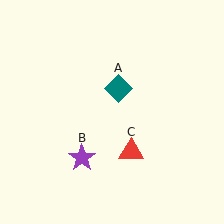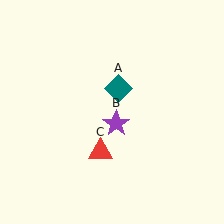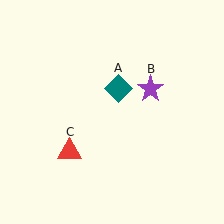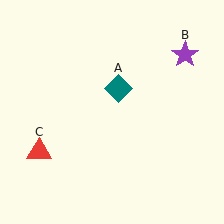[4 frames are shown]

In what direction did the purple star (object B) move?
The purple star (object B) moved up and to the right.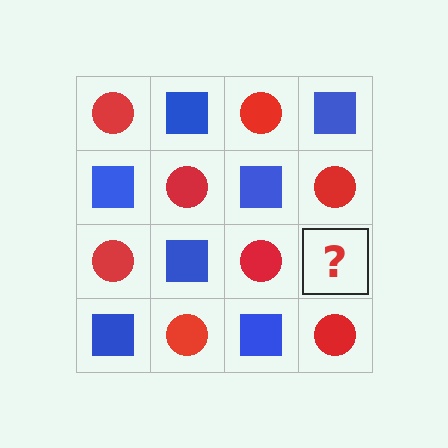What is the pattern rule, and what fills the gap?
The rule is that it alternates red circle and blue square in a checkerboard pattern. The gap should be filled with a blue square.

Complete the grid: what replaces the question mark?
The question mark should be replaced with a blue square.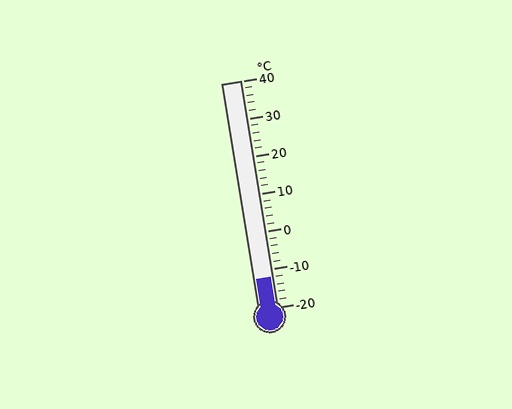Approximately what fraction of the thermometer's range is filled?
The thermometer is filled to approximately 15% of its range.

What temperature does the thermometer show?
The thermometer shows approximately -12°C.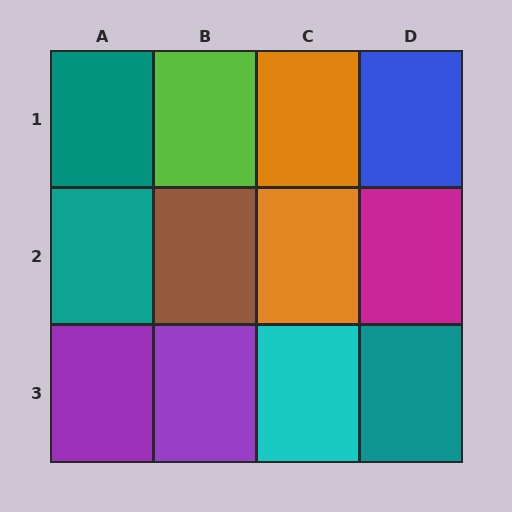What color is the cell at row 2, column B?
Brown.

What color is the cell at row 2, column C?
Orange.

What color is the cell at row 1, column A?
Teal.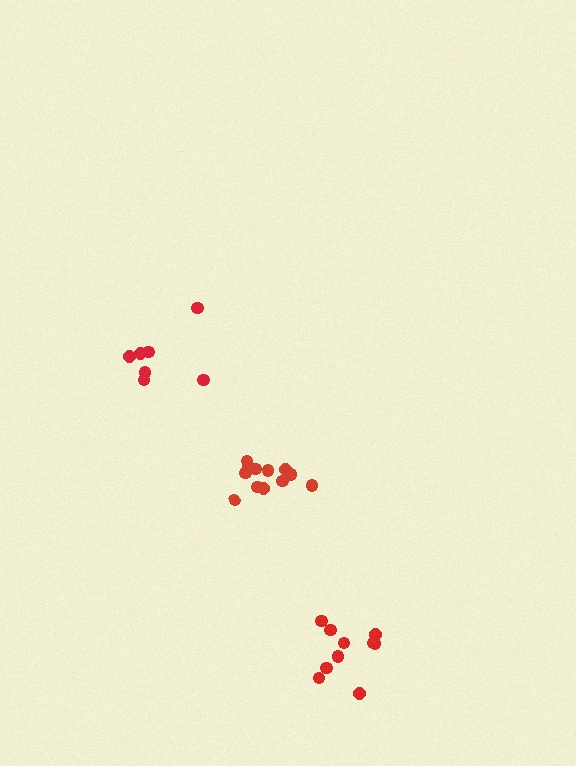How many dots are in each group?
Group 1: 7 dots, Group 2: 12 dots, Group 3: 10 dots (29 total).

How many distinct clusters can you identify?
There are 3 distinct clusters.